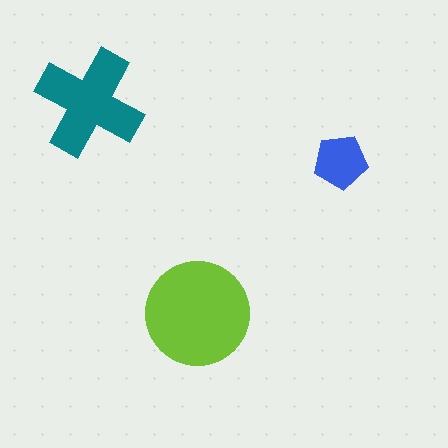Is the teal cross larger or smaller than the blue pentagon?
Larger.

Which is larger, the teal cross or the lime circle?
The lime circle.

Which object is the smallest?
The blue pentagon.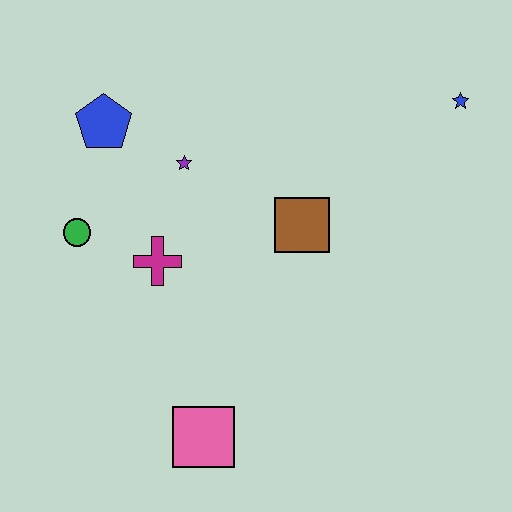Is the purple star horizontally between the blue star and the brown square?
No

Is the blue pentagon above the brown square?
Yes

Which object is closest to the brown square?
The purple star is closest to the brown square.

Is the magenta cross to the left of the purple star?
Yes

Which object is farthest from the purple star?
The blue star is farthest from the purple star.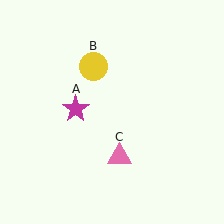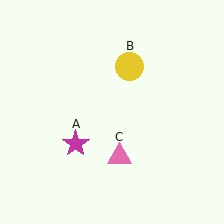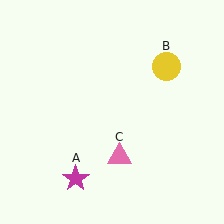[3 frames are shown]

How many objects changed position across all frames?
2 objects changed position: magenta star (object A), yellow circle (object B).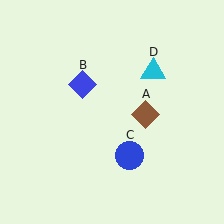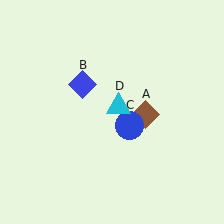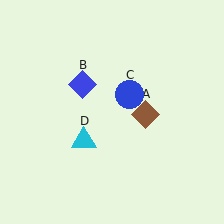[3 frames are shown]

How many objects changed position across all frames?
2 objects changed position: blue circle (object C), cyan triangle (object D).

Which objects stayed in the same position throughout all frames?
Brown diamond (object A) and blue diamond (object B) remained stationary.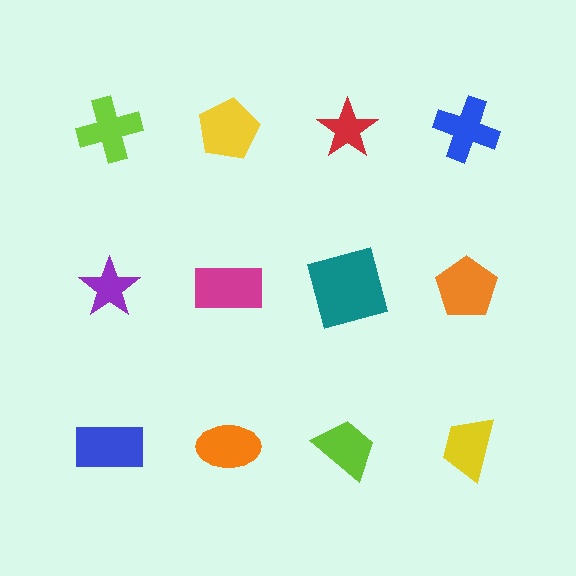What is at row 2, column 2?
A magenta rectangle.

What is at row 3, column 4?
A yellow trapezoid.